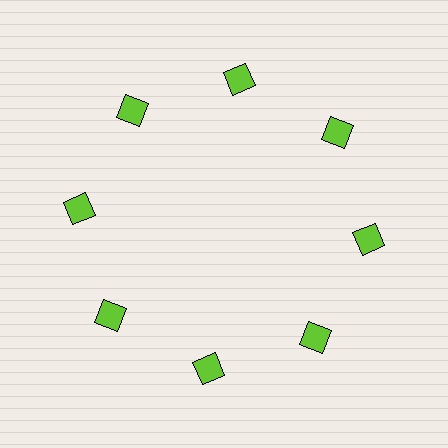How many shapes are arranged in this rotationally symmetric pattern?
There are 8 shapes, arranged in 8 groups of 1.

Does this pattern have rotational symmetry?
Yes, this pattern has 8-fold rotational symmetry. It looks the same after rotating 45 degrees around the center.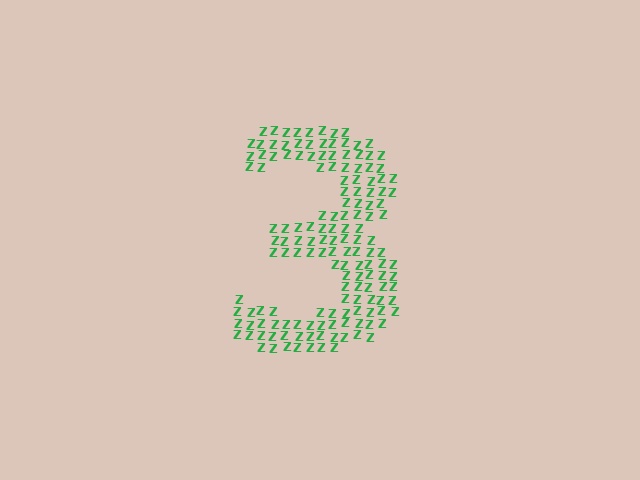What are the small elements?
The small elements are letter Z's.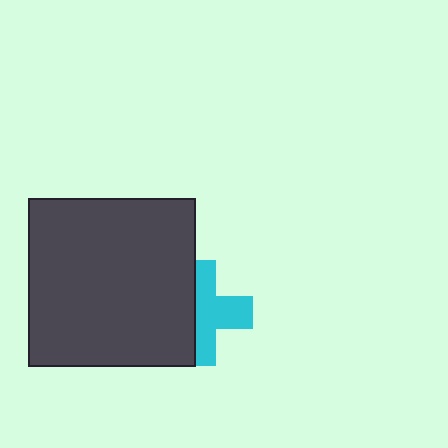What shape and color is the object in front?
The object in front is a dark gray square.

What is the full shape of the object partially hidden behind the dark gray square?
The partially hidden object is a cyan cross.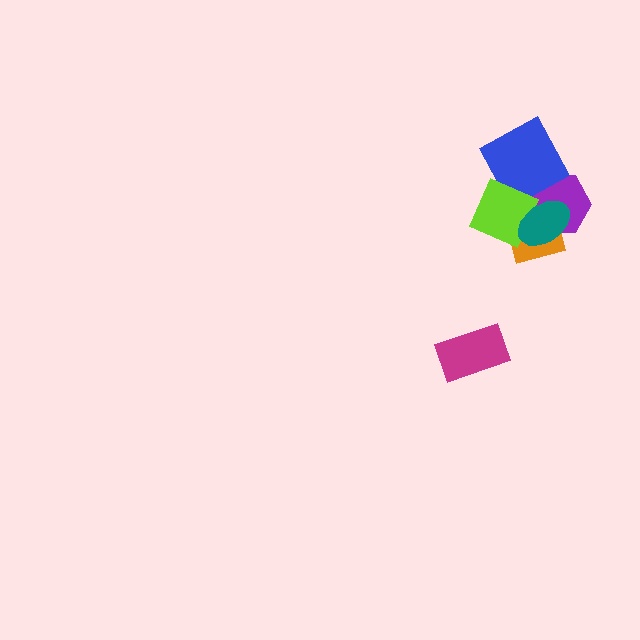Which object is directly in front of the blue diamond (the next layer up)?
The lime square is directly in front of the blue diamond.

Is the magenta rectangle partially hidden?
No, no other shape covers it.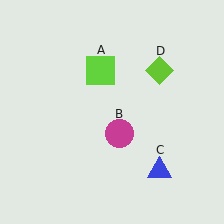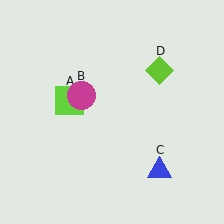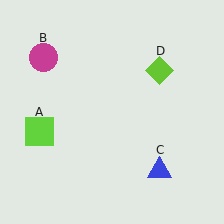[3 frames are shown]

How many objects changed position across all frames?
2 objects changed position: lime square (object A), magenta circle (object B).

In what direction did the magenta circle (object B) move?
The magenta circle (object B) moved up and to the left.